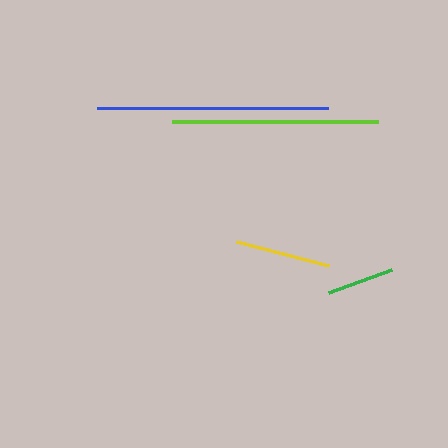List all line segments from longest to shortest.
From longest to shortest: blue, lime, yellow, green.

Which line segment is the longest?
The blue line is the longest at approximately 231 pixels.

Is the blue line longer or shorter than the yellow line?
The blue line is longer than the yellow line.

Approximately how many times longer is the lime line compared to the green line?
The lime line is approximately 3.1 times the length of the green line.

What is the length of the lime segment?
The lime segment is approximately 206 pixels long.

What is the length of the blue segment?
The blue segment is approximately 231 pixels long.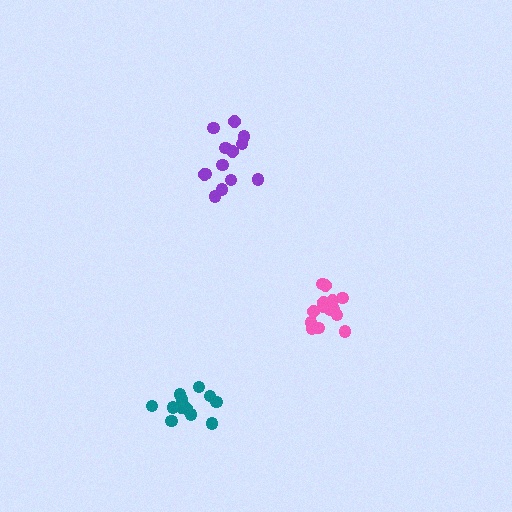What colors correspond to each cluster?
The clusters are colored: purple, pink, teal.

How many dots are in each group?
Group 1: 13 dots, Group 2: 14 dots, Group 3: 12 dots (39 total).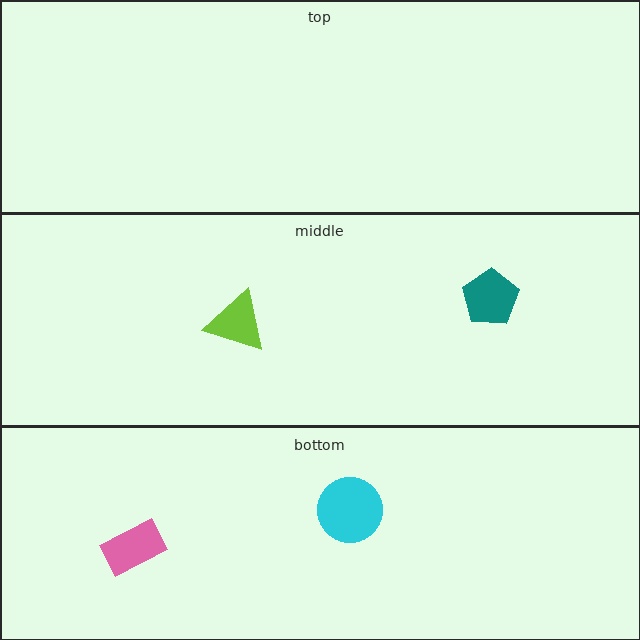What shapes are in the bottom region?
The cyan circle, the pink rectangle.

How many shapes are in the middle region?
2.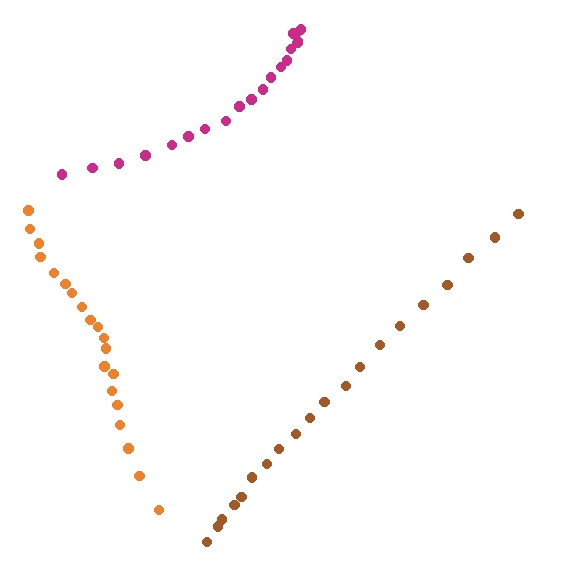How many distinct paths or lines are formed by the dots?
There are 3 distinct paths.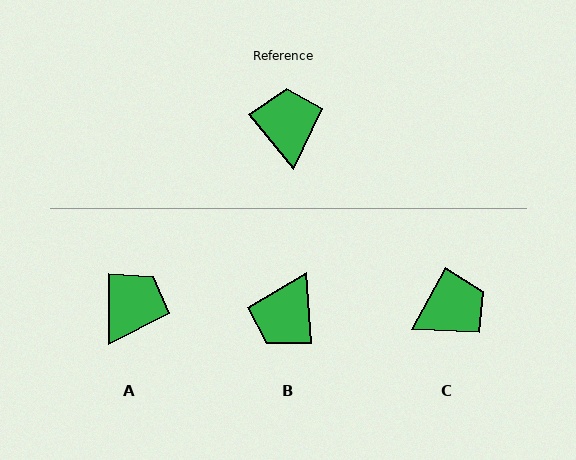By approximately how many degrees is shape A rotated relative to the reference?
Approximately 39 degrees clockwise.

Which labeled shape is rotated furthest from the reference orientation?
B, about 145 degrees away.